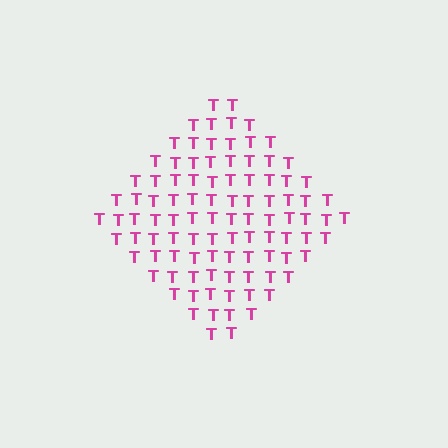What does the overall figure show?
The overall figure shows a diamond.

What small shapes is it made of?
It is made of small letter T's.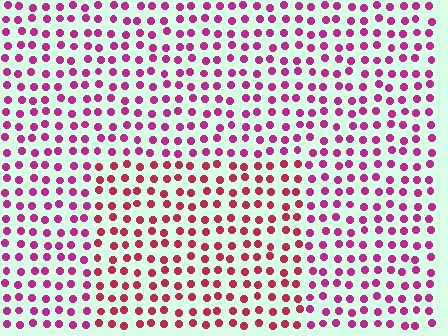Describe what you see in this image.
The image is filled with small magenta elements in a uniform arrangement. A rectangle-shaped region is visible where the elements are tinted to a slightly different hue, forming a subtle color boundary.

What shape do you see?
I see a rectangle.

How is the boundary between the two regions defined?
The boundary is defined purely by a slight shift in hue (about 27 degrees). Spacing, size, and orientation are identical on both sides.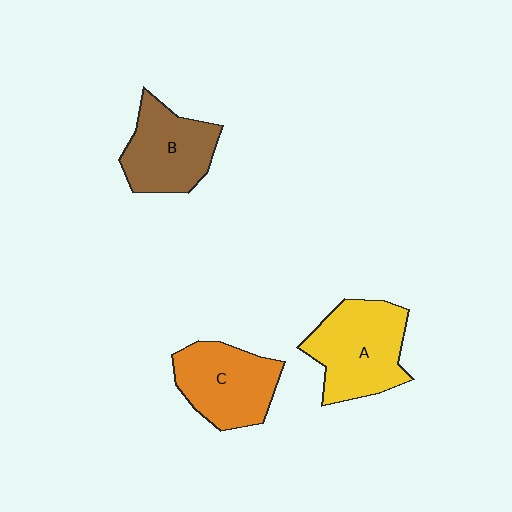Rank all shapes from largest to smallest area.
From largest to smallest: A (yellow), C (orange), B (brown).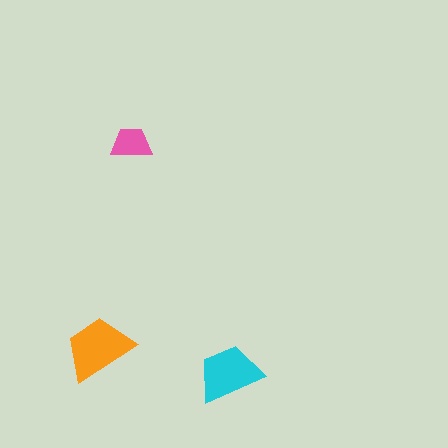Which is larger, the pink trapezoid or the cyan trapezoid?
The cyan one.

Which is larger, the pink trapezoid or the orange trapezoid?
The orange one.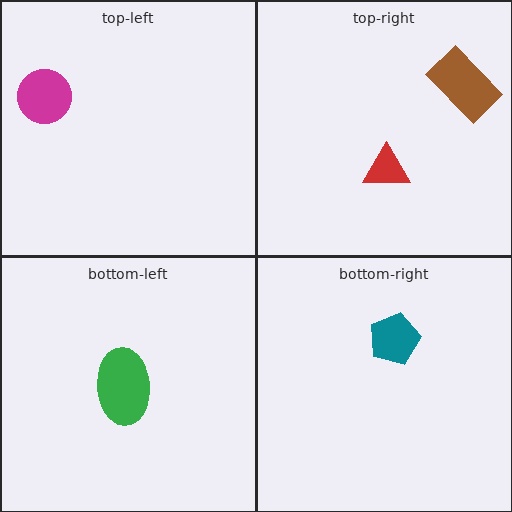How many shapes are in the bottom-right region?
1.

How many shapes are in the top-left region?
1.